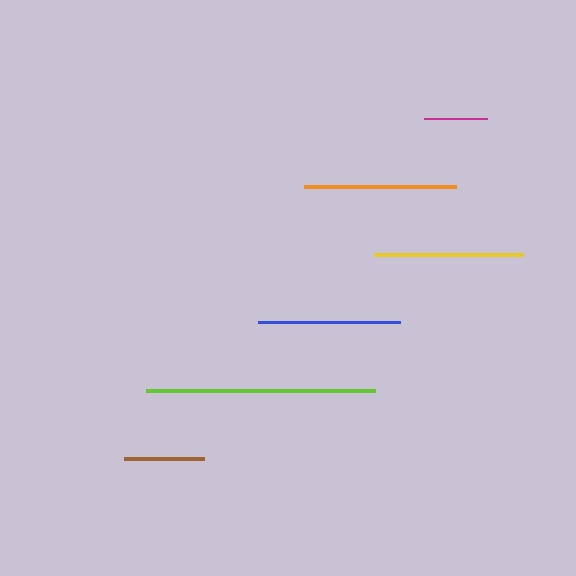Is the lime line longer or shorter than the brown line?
The lime line is longer than the brown line.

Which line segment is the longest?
The lime line is the longest at approximately 229 pixels.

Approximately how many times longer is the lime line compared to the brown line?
The lime line is approximately 2.9 times the length of the brown line.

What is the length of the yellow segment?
The yellow segment is approximately 149 pixels long.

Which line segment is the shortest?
The magenta line is the shortest at approximately 62 pixels.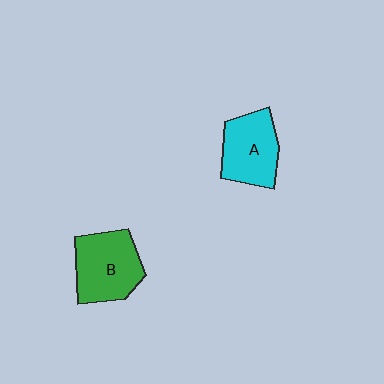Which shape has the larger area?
Shape B (green).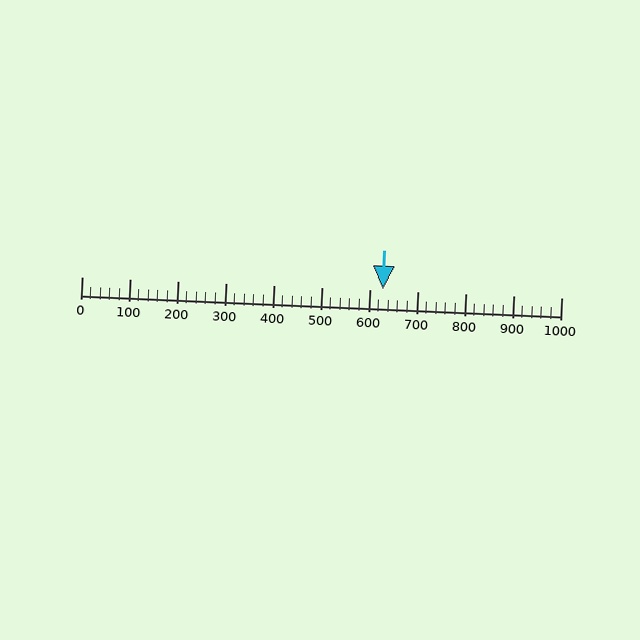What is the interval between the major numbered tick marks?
The major tick marks are spaced 100 units apart.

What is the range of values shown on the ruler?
The ruler shows values from 0 to 1000.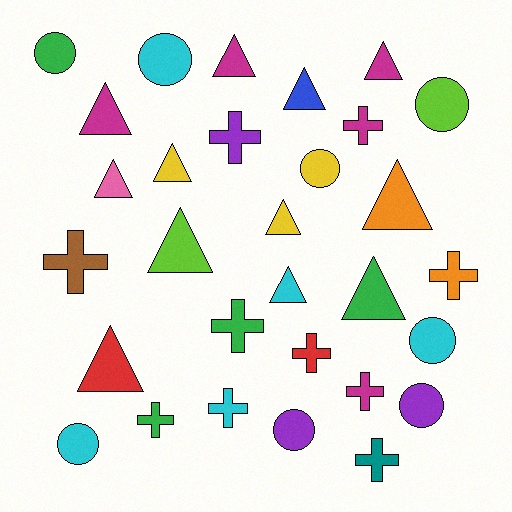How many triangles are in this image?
There are 12 triangles.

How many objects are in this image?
There are 30 objects.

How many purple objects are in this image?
There are 3 purple objects.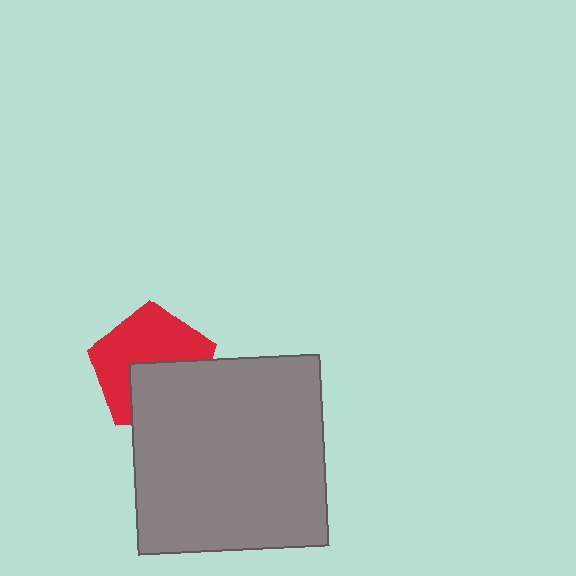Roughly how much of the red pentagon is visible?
About half of it is visible (roughly 59%).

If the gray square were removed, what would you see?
You would see the complete red pentagon.